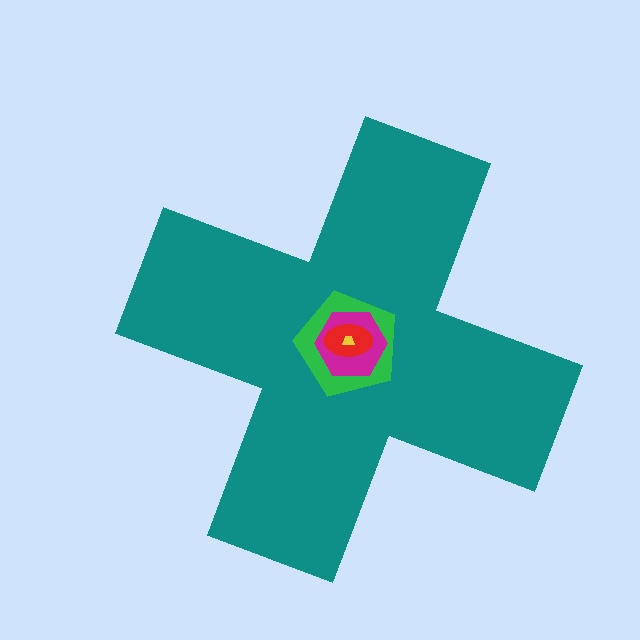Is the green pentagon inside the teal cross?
Yes.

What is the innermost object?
The yellow trapezoid.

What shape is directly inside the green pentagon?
The magenta hexagon.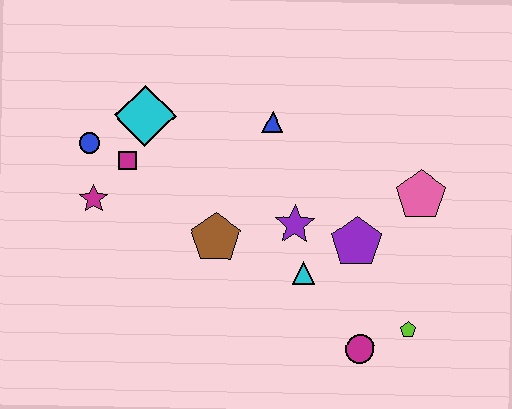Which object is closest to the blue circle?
The magenta square is closest to the blue circle.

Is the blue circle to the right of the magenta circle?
No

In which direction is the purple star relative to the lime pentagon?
The purple star is to the left of the lime pentagon.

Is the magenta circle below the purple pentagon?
Yes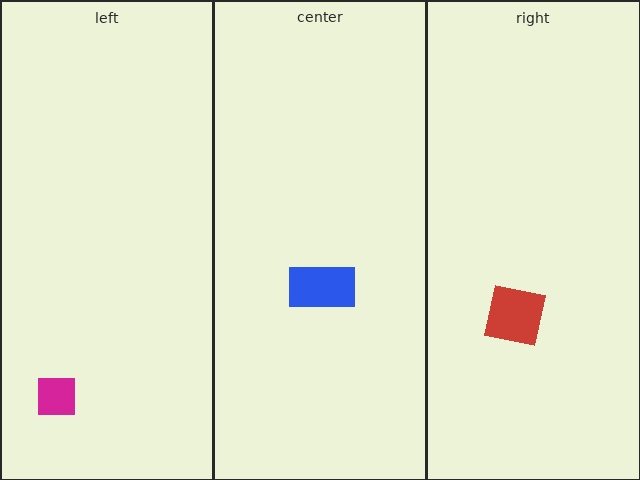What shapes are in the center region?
The blue rectangle.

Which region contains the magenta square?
The left region.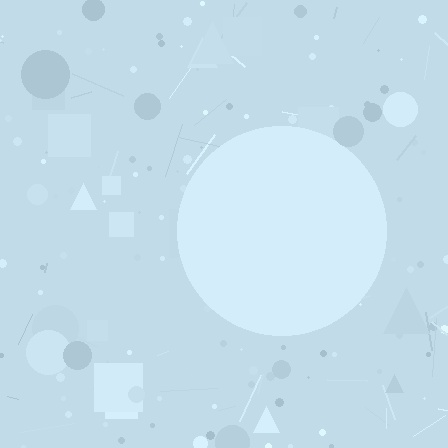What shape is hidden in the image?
A circle is hidden in the image.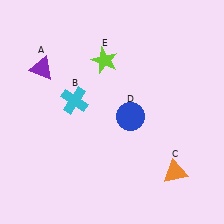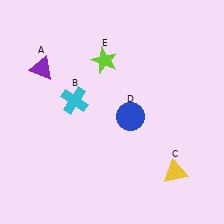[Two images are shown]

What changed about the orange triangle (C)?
In Image 1, C is orange. In Image 2, it changed to yellow.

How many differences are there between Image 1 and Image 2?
There is 1 difference between the two images.